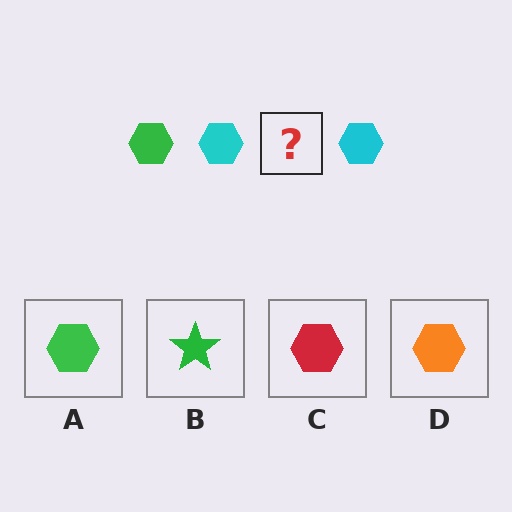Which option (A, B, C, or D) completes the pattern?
A.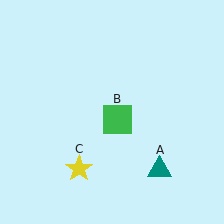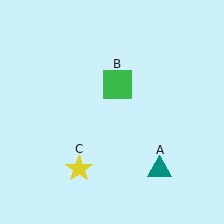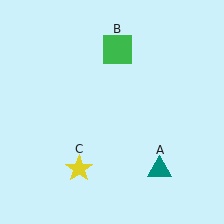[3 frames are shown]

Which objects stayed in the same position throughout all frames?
Teal triangle (object A) and yellow star (object C) remained stationary.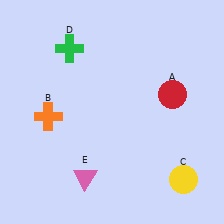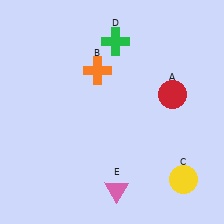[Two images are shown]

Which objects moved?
The objects that moved are: the orange cross (B), the green cross (D), the pink triangle (E).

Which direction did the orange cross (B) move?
The orange cross (B) moved right.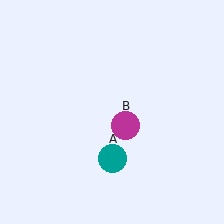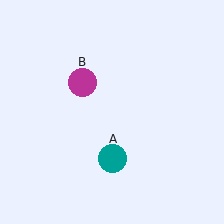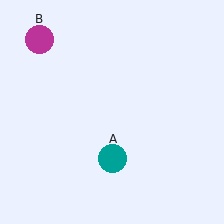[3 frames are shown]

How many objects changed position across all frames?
1 object changed position: magenta circle (object B).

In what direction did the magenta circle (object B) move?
The magenta circle (object B) moved up and to the left.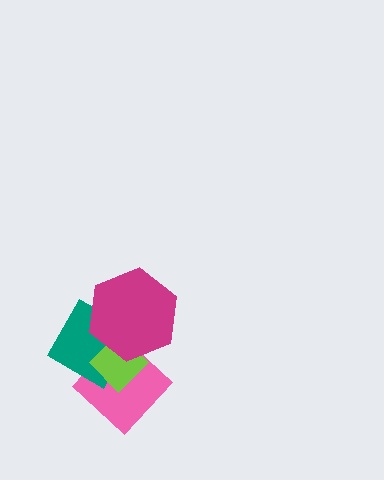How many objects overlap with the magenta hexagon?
3 objects overlap with the magenta hexagon.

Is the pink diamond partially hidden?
Yes, it is partially covered by another shape.